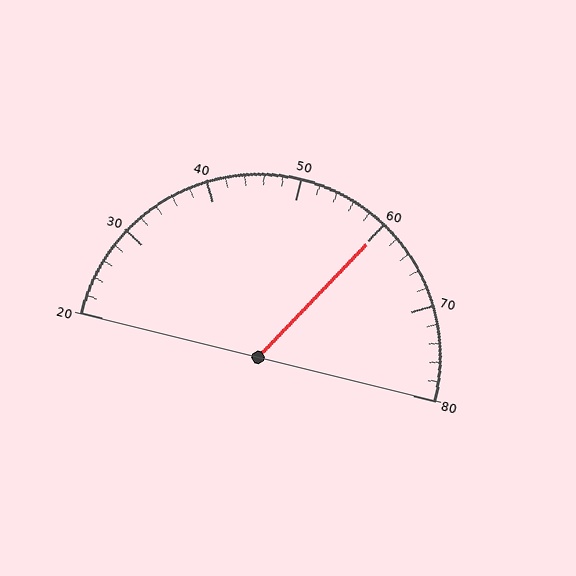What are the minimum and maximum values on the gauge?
The gauge ranges from 20 to 80.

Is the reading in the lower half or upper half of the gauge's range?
The reading is in the upper half of the range (20 to 80).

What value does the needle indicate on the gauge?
The needle indicates approximately 60.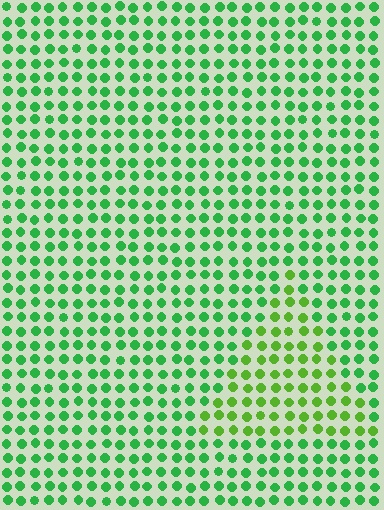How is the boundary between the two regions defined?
The boundary is defined purely by a slight shift in hue (about 30 degrees). Spacing, size, and orientation are identical on both sides.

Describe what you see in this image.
The image is filled with small green elements in a uniform arrangement. A triangle-shaped region is visible where the elements are tinted to a slightly different hue, forming a subtle color boundary.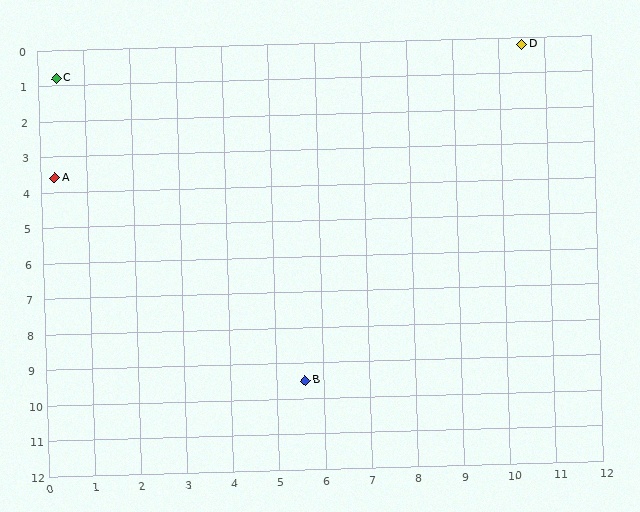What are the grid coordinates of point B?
Point B is at approximately (5.6, 9.5).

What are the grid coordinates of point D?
Point D is at approximately (10.5, 0.2).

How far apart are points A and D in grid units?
Points A and D are about 10.8 grid units apart.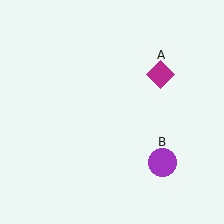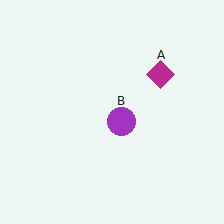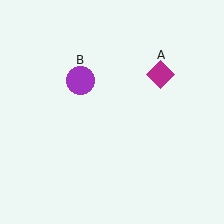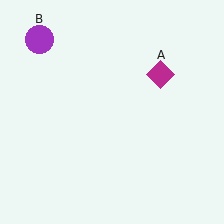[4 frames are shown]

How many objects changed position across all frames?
1 object changed position: purple circle (object B).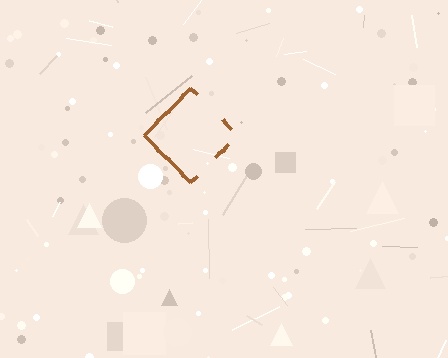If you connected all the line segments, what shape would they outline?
They would outline a diamond.